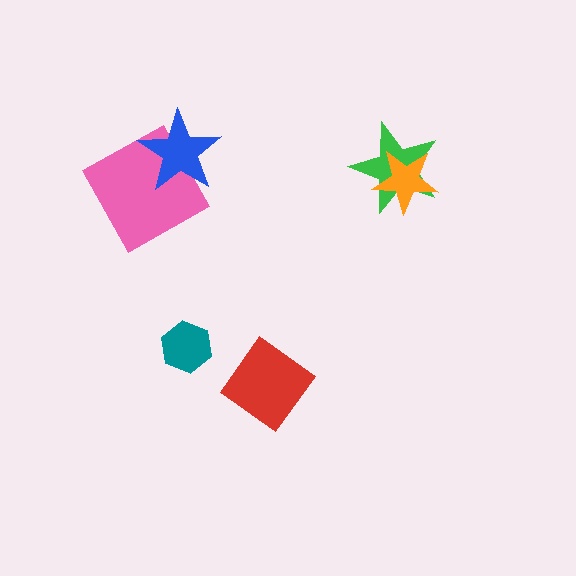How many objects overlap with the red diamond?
0 objects overlap with the red diamond.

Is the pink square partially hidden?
Yes, it is partially covered by another shape.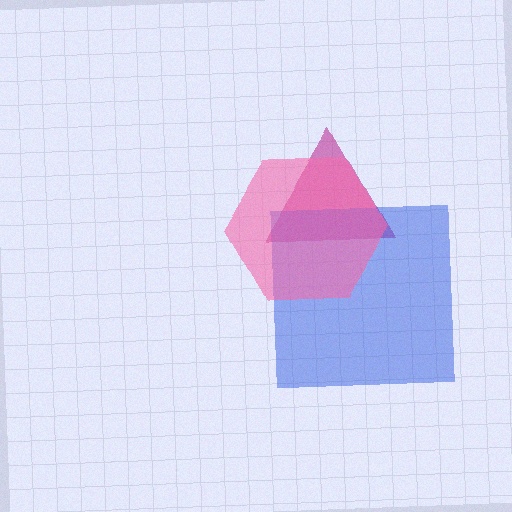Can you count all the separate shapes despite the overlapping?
Yes, there are 3 separate shapes.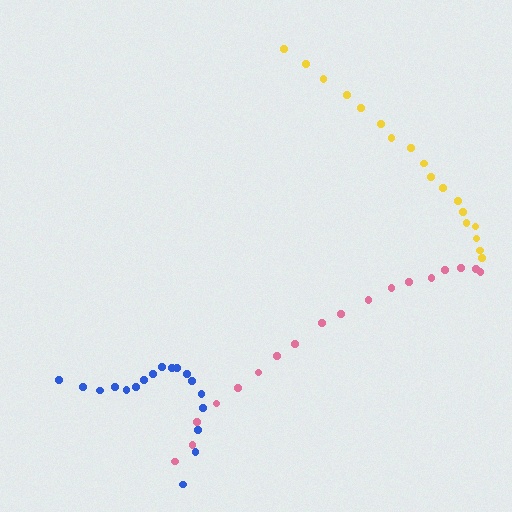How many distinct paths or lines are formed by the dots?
There are 3 distinct paths.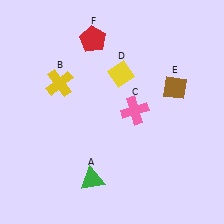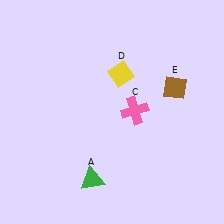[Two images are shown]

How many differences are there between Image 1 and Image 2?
There are 2 differences between the two images.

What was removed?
The red pentagon (F), the yellow cross (B) were removed in Image 2.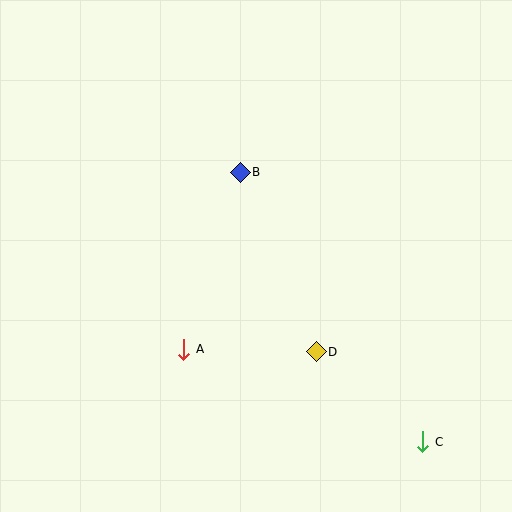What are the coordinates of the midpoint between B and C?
The midpoint between B and C is at (331, 307).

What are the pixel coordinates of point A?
Point A is at (184, 349).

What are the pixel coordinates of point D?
Point D is at (316, 352).